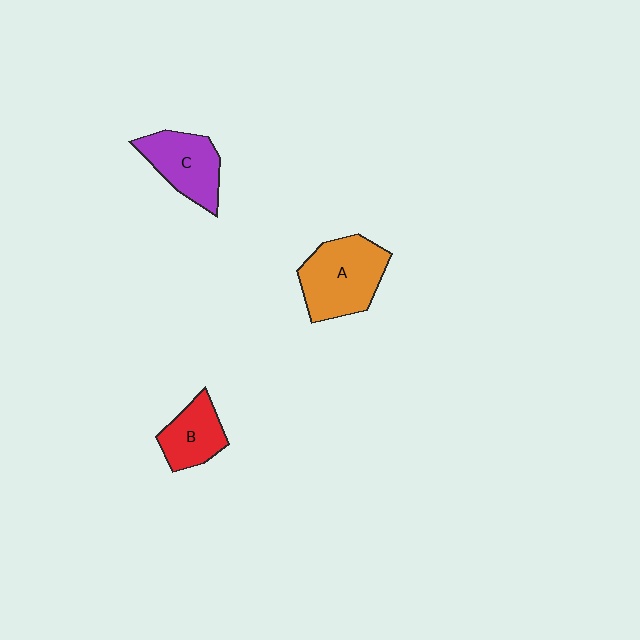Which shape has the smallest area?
Shape B (red).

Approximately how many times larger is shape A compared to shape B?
Approximately 1.6 times.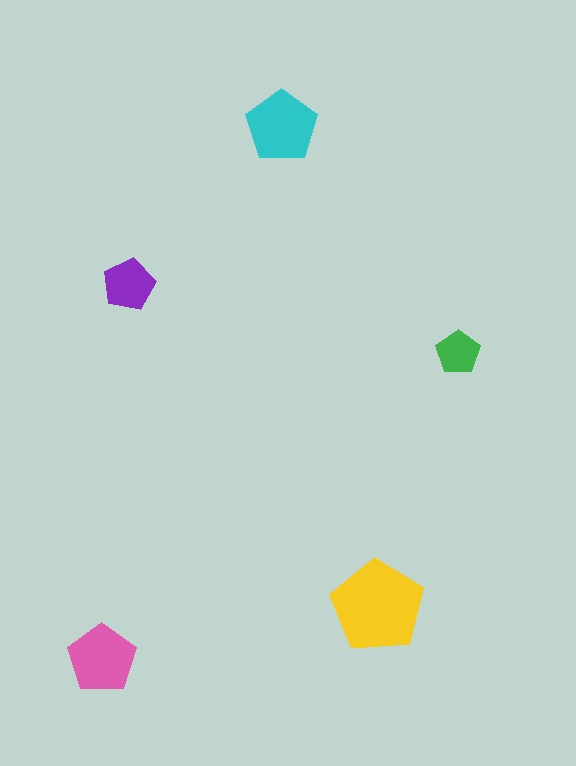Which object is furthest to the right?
The green pentagon is rightmost.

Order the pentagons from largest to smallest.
the yellow one, the cyan one, the pink one, the purple one, the green one.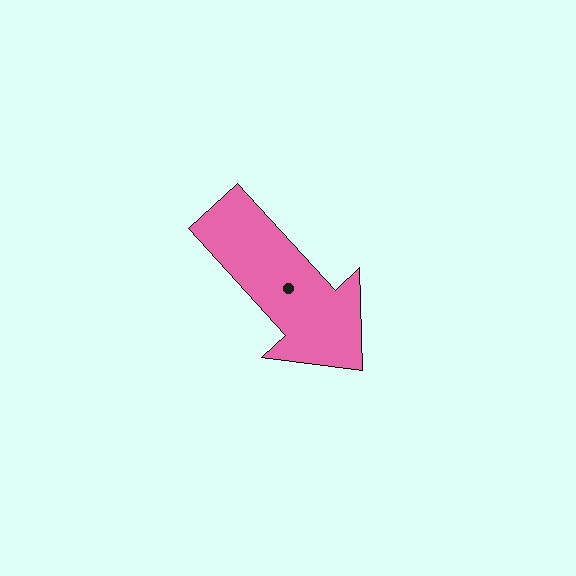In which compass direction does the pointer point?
Southeast.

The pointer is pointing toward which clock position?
Roughly 5 o'clock.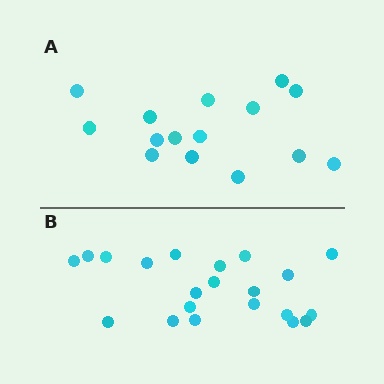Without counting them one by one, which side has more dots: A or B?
Region B (the bottom region) has more dots.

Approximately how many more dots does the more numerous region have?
Region B has about 6 more dots than region A.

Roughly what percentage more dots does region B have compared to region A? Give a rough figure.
About 40% more.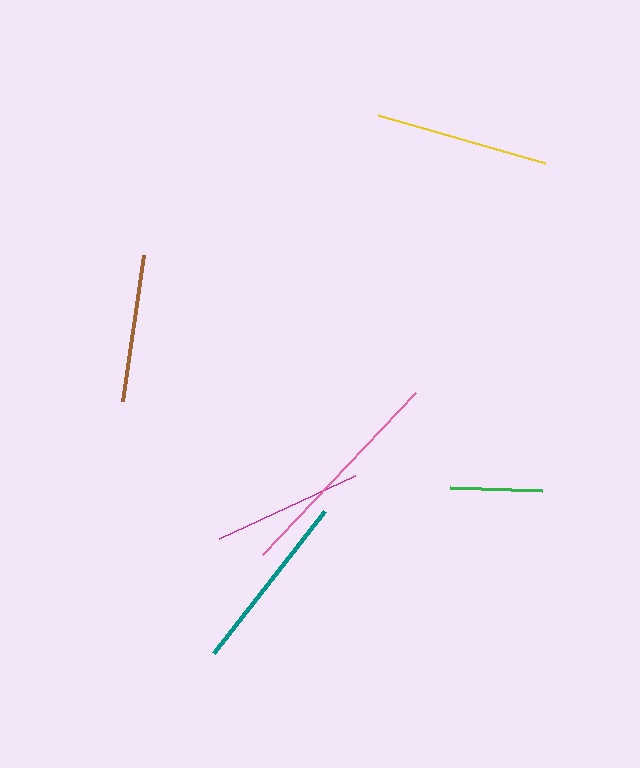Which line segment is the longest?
The pink line is the longest at approximately 223 pixels.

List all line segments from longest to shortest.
From longest to shortest: pink, teal, yellow, magenta, brown, green.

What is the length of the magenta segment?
The magenta segment is approximately 150 pixels long.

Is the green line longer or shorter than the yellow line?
The yellow line is longer than the green line.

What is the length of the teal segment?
The teal segment is approximately 180 pixels long.